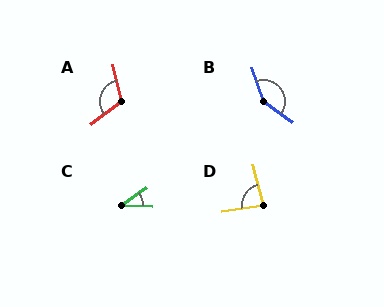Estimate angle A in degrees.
Approximately 114 degrees.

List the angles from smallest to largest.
C (37°), D (83°), A (114°), B (144°).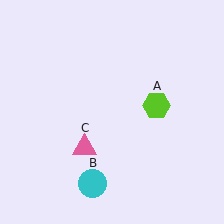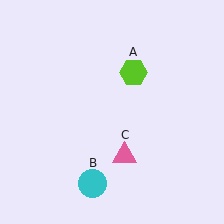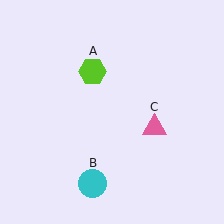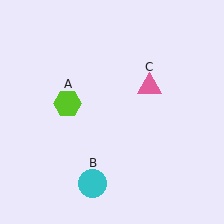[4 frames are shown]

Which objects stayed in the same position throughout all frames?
Cyan circle (object B) remained stationary.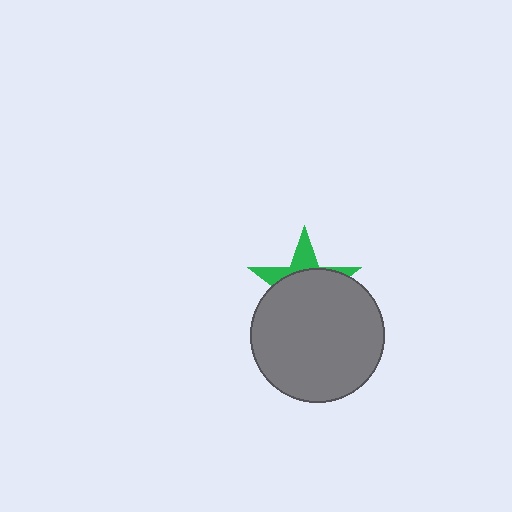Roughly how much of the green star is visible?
A small part of it is visible (roughly 30%).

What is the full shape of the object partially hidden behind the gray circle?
The partially hidden object is a green star.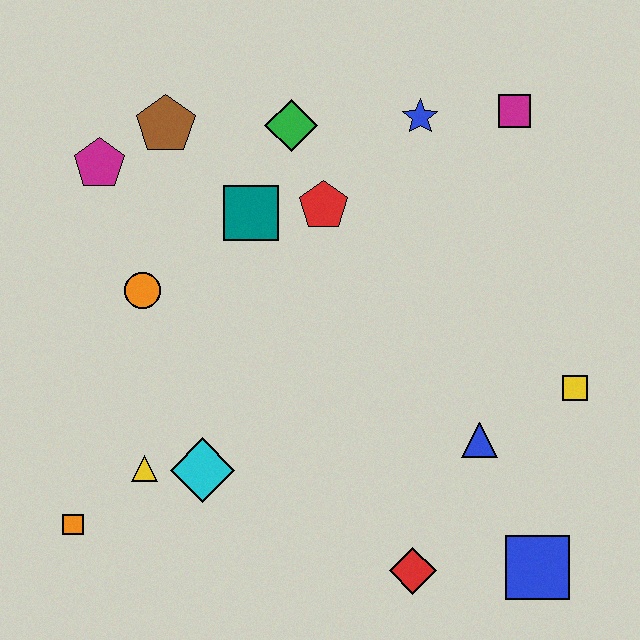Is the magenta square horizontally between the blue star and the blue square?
Yes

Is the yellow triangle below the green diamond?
Yes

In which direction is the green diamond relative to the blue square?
The green diamond is above the blue square.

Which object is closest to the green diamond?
The red pentagon is closest to the green diamond.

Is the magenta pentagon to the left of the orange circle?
Yes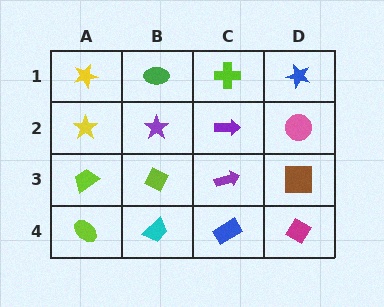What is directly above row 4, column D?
A brown square.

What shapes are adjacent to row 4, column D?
A brown square (row 3, column D), a blue rectangle (row 4, column C).